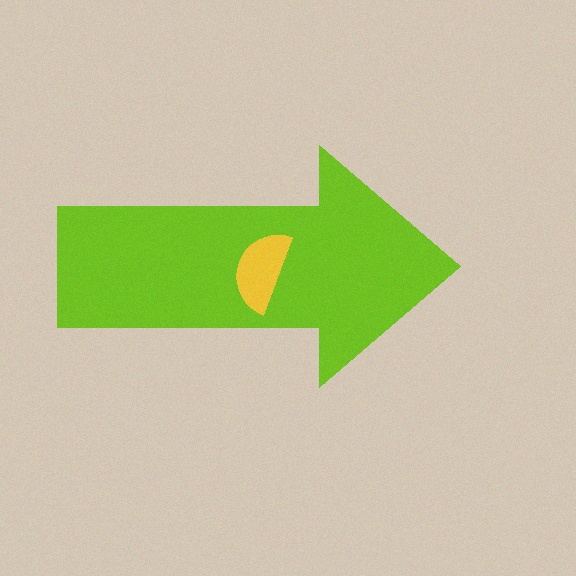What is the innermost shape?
The yellow semicircle.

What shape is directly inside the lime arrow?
The yellow semicircle.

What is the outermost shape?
The lime arrow.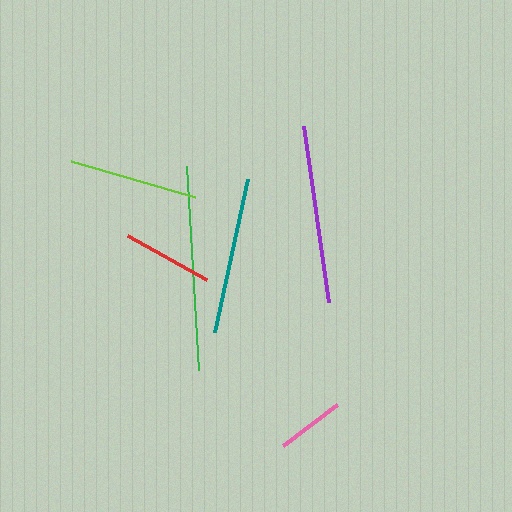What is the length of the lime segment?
The lime segment is approximately 128 pixels long.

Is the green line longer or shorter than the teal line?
The green line is longer than the teal line.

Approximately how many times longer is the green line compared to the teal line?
The green line is approximately 1.3 times the length of the teal line.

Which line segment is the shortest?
The pink line is the shortest at approximately 68 pixels.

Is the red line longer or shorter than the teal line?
The teal line is longer than the red line.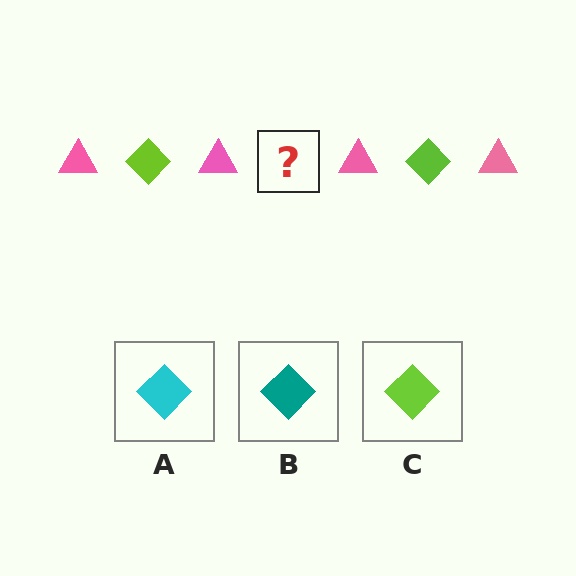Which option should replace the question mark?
Option C.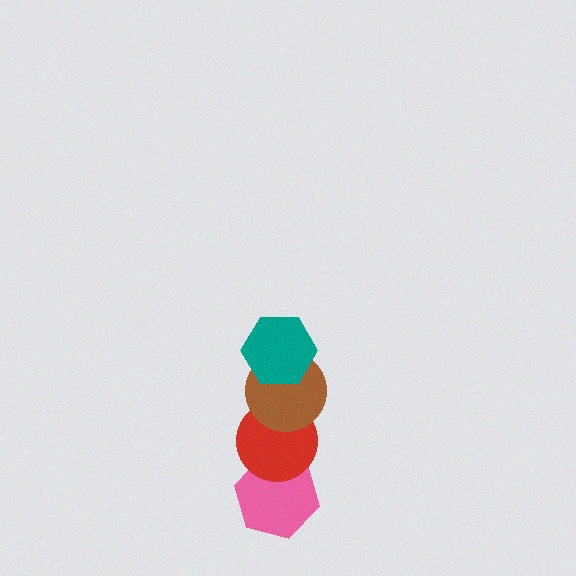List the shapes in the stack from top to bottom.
From top to bottom: the teal hexagon, the brown circle, the red circle, the pink hexagon.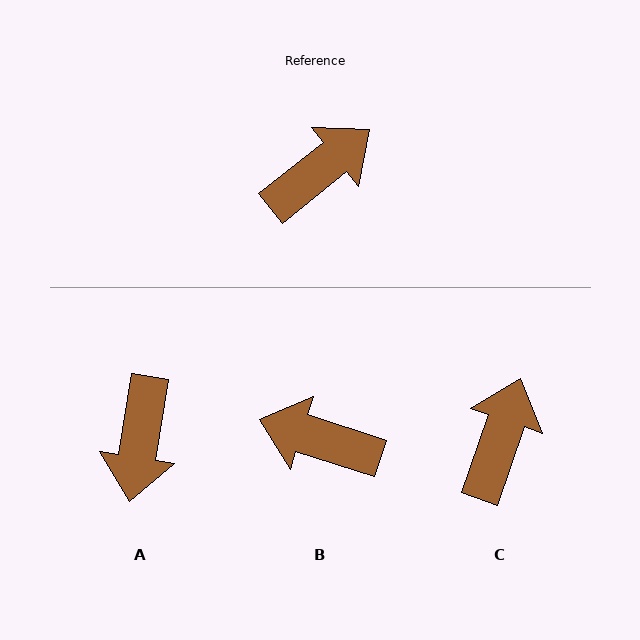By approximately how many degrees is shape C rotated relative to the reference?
Approximately 33 degrees counter-clockwise.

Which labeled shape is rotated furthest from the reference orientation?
A, about 137 degrees away.